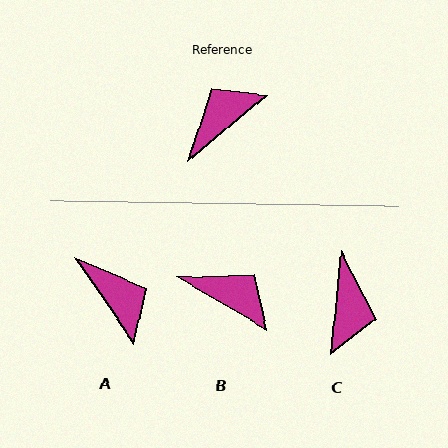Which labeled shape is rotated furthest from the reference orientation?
C, about 136 degrees away.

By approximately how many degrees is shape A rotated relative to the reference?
Approximately 96 degrees clockwise.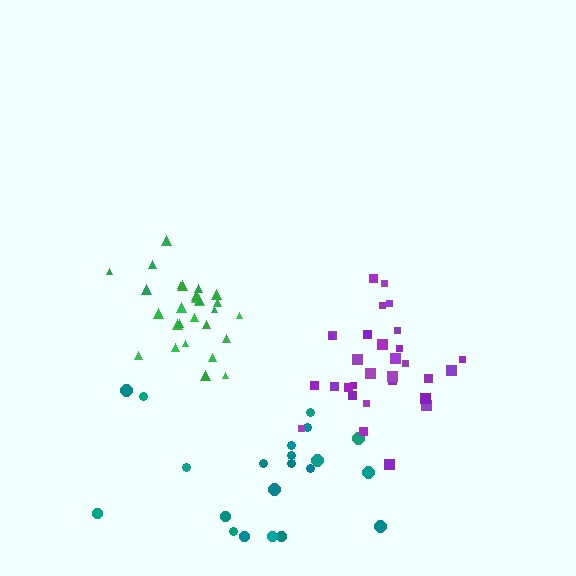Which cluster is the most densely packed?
Green.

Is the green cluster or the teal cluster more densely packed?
Green.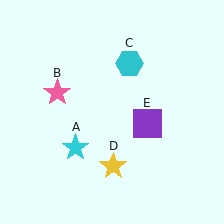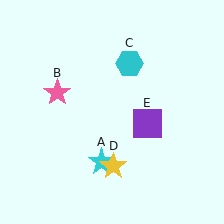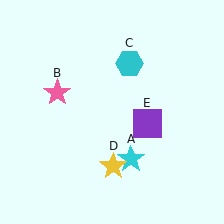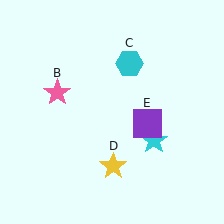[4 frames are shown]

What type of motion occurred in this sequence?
The cyan star (object A) rotated counterclockwise around the center of the scene.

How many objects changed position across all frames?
1 object changed position: cyan star (object A).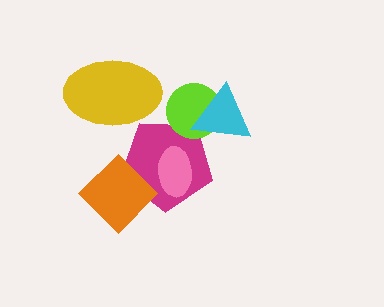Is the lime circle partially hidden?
Yes, it is partially covered by another shape.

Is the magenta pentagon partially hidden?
Yes, it is partially covered by another shape.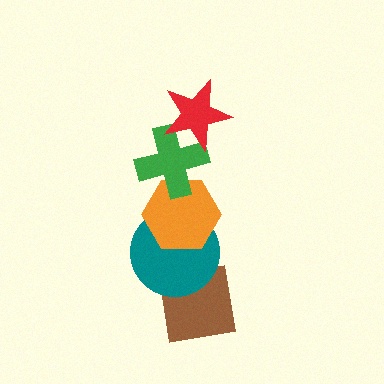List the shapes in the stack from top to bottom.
From top to bottom: the red star, the green cross, the orange hexagon, the teal circle, the brown square.